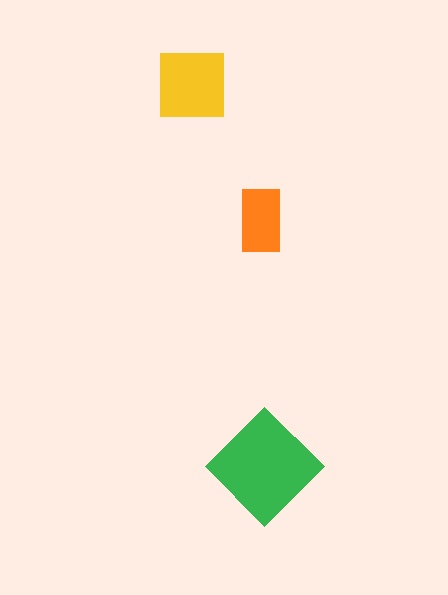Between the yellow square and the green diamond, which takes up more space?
The green diamond.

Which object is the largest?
The green diamond.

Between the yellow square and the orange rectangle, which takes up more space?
The yellow square.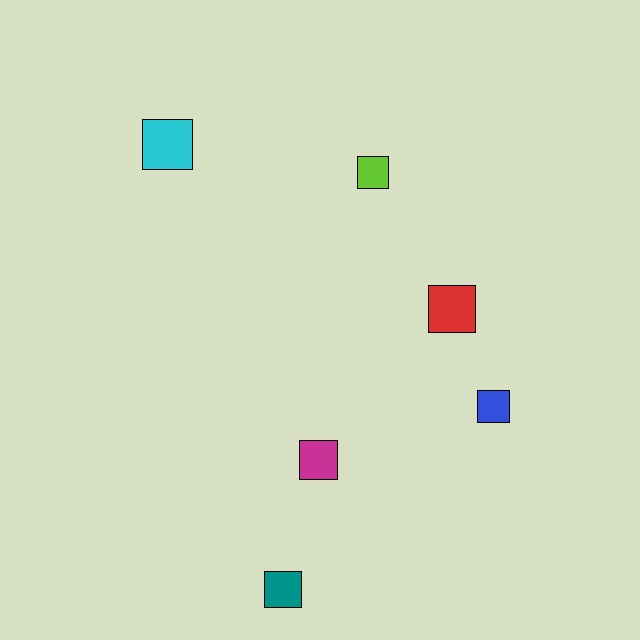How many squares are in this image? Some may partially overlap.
There are 6 squares.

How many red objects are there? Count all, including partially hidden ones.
There is 1 red object.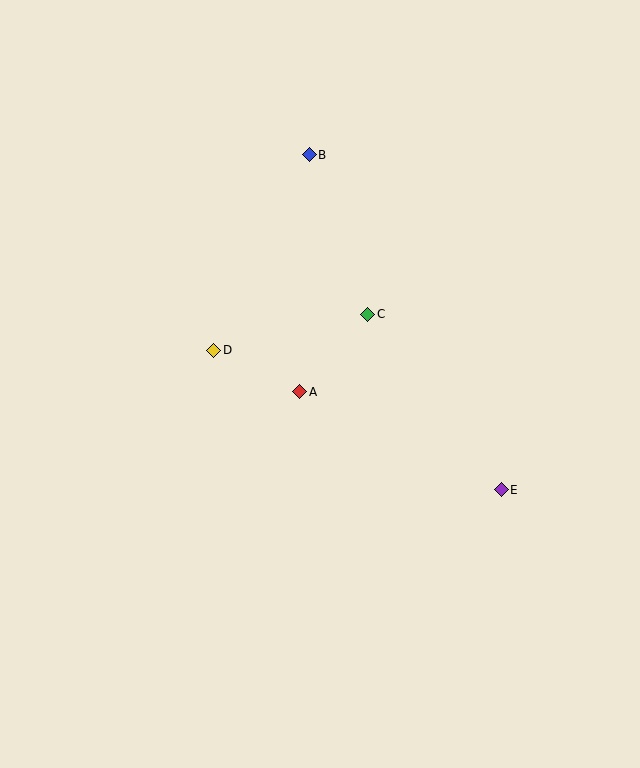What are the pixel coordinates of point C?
Point C is at (368, 314).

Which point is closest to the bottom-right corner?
Point E is closest to the bottom-right corner.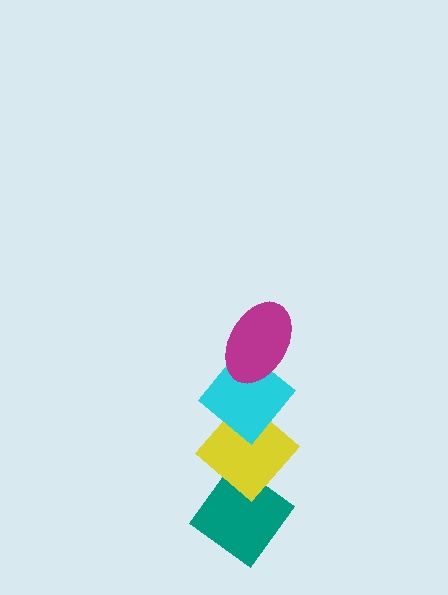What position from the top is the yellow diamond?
The yellow diamond is 3rd from the top.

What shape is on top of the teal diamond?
The yellow diamond is on top of the teal diamond.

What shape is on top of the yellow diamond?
The cyan diamond is on top of the yellow diamond.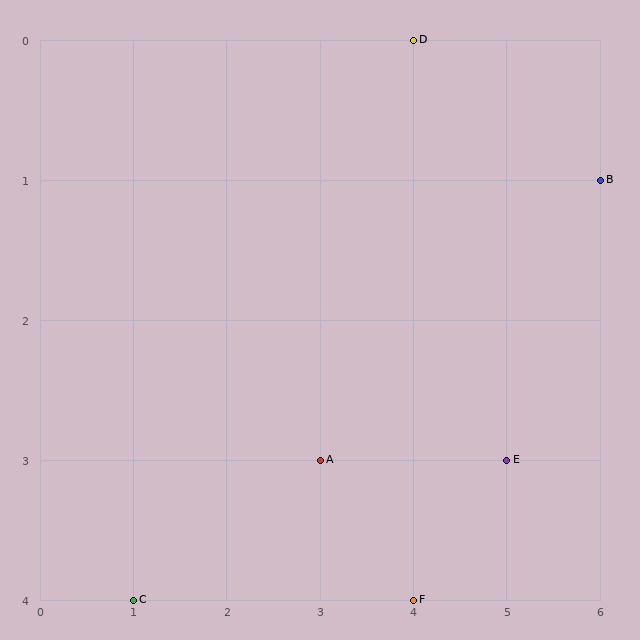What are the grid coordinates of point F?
Point F is at grid coordinates (4, 4).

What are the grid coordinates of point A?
Point A is at grid coordinates (3, 3).